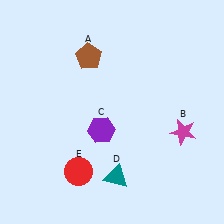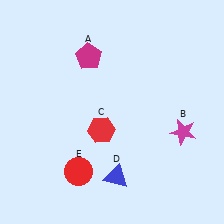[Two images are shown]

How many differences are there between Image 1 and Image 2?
There are 3 differences between the two images.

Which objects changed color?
A changed from brown to magenta. C changed from purple to red. D changed from teal to blue.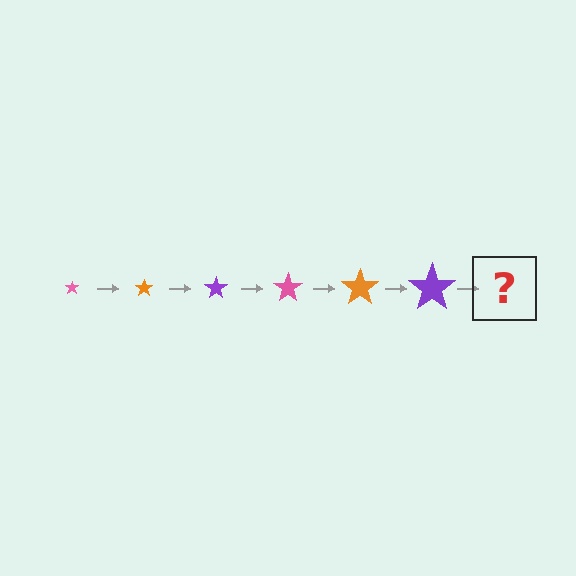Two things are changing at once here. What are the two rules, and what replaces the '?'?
The two rules are that the star grows larger each step and the color cycles through pink, orange, and purple. The '?' should be a pink star, larger than the previous one.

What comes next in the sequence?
The next element should be a pink star, larger than the previous one.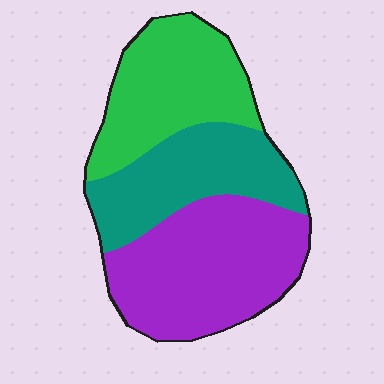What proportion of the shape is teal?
Teal takes up between a sixth and a third of the shape.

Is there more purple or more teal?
Purple.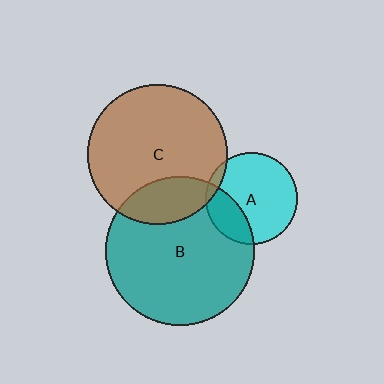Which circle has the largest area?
Circle B (teal).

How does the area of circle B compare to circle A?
Approximately 2.6 times.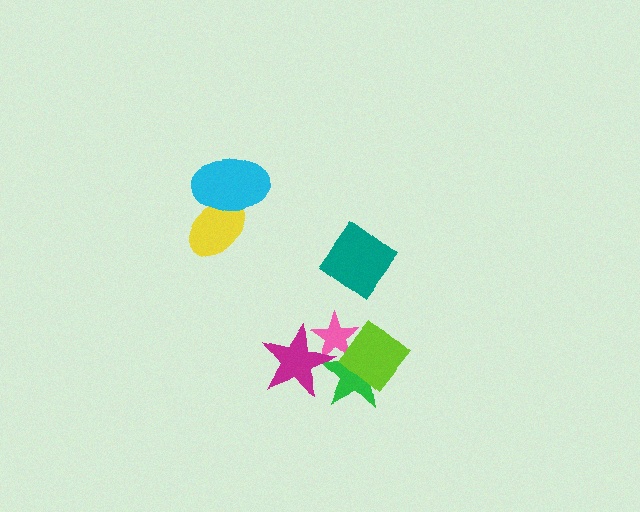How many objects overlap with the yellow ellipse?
1 object overlaps with the yellow ellipse.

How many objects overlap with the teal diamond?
0 objects overlap with the teal diamond.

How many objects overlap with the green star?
3 objects overlap with the green star.